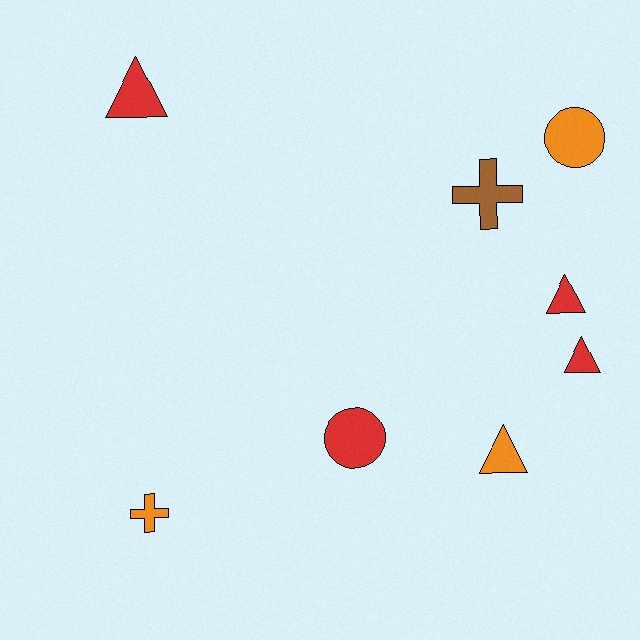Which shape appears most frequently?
Triangle, with 4 objects.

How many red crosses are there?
There are no red crosses.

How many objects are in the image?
There are 8 objects.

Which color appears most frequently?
Red, with 4 objects.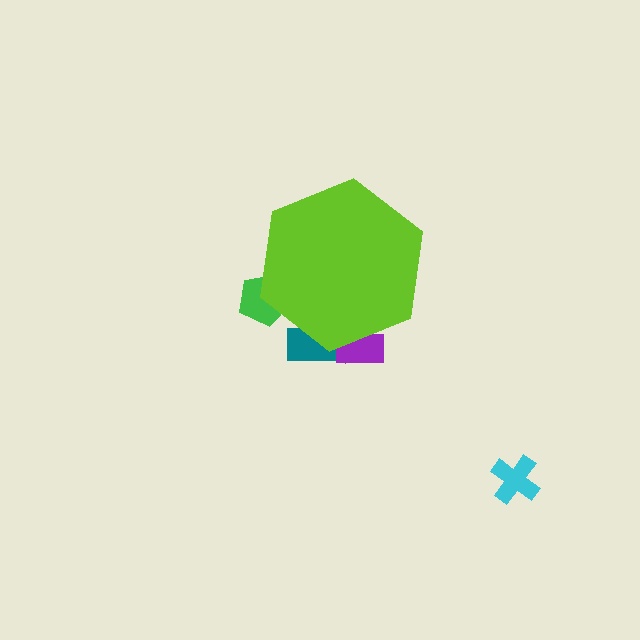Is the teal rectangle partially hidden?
Yes, the teal rectangle is partially hidden behind the lime hexagon.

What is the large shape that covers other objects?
A lime hexagon.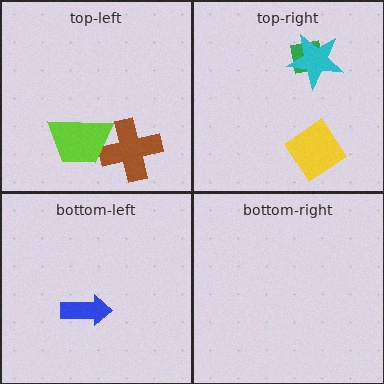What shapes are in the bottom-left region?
The blue arrow.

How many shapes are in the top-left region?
2.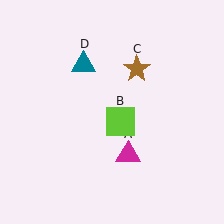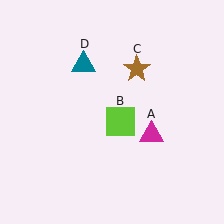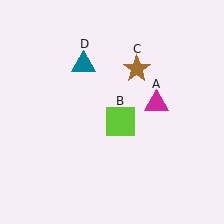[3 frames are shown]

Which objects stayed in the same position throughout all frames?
Lime square (object B) and brown star (object C) and teal triangle (object D) remained stationary.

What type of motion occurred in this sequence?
The magenta triangle (object A) rotated counterclockwise around the center of the scene.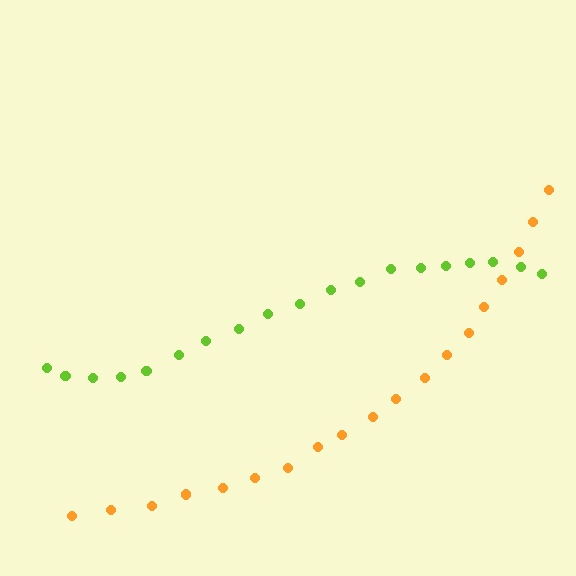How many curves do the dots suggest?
There are 2 distinct paths.